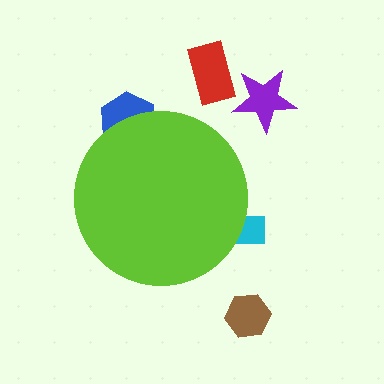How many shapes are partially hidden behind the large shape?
2 shapes are partially hidden.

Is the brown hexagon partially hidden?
No, the brown hexagon is fully visible.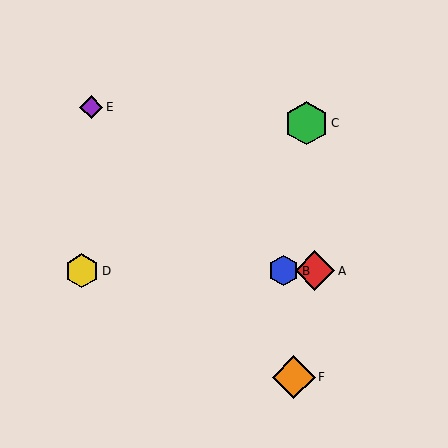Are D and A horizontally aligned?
Yes, both are at y≈271.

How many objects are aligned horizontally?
3 objects (A, B, D) are aligned horizontally.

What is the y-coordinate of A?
Object A is at y≈271.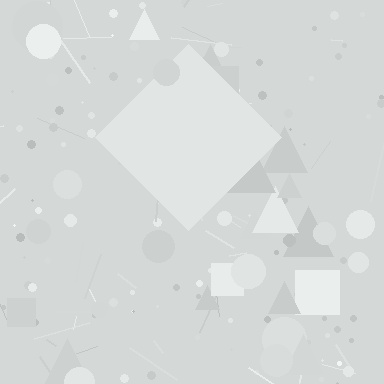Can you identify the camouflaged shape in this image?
The camouflaged shape is a diamond.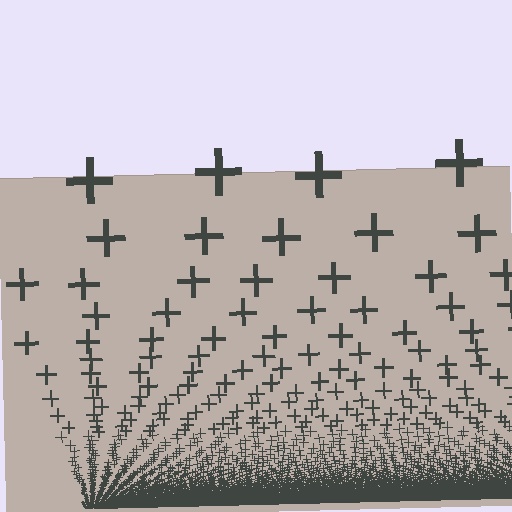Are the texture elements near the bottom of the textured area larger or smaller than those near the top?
Smaller. The gradient is inverted — elements near the bottom are smaller and denser.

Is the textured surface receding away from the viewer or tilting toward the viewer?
The surface appears to tilt toward the viewer. Texture elements get larger and sparser toward the top.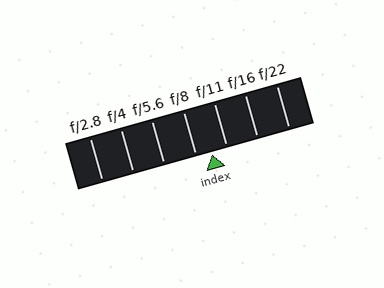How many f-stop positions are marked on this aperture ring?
There are 7 f-stop positions marked.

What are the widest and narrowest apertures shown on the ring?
The widest aperture shown is f/2.8 and the narrowest is f/22.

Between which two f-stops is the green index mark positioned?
The index mark is between f/8 and f/11.